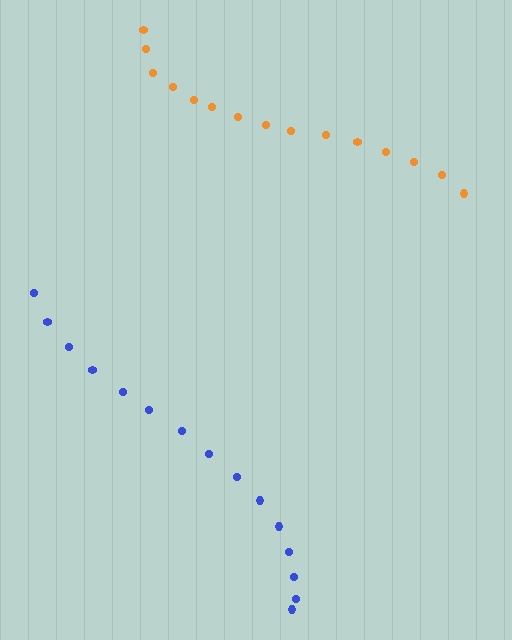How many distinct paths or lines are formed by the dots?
There are 2 distinct paths.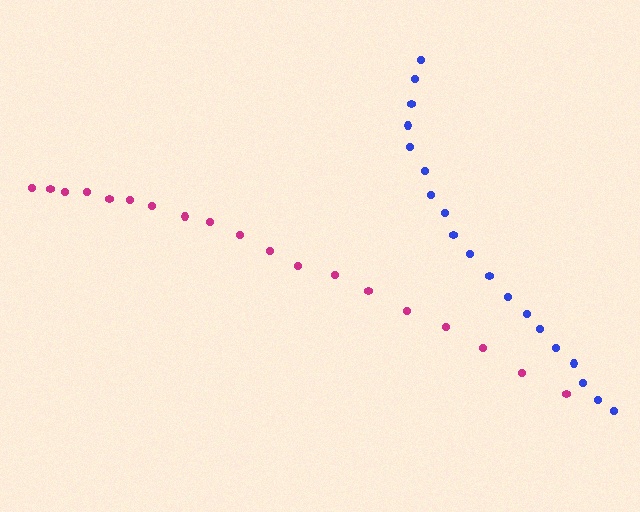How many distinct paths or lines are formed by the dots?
There are 2 distinct paths.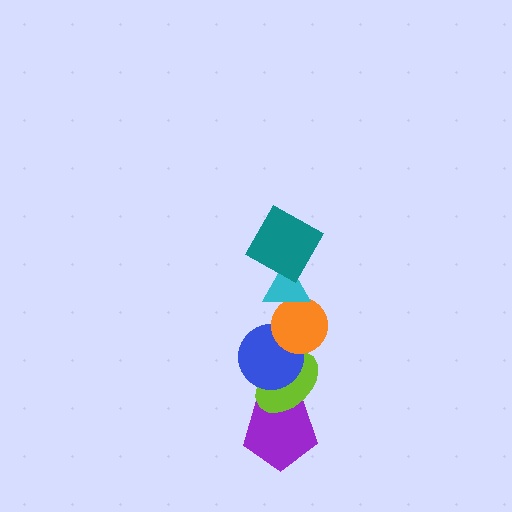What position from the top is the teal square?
The teal square is 1st from the top.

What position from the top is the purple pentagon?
The purple pentagon is 6th from the top.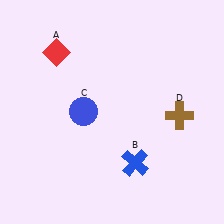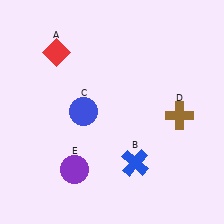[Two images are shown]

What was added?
A purple circle (E) was added in Image 2.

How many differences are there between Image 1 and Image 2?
There is 1 difference between the two images.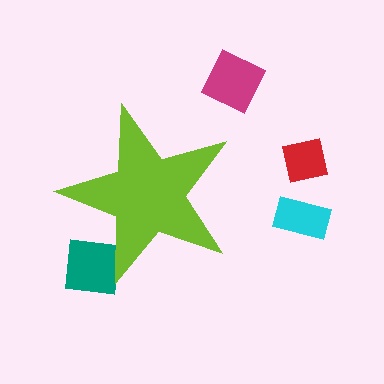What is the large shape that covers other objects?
A lime star.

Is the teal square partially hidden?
Yes, the teal square is partially hidden behind the lime star.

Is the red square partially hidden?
No, the red square is fully visible.